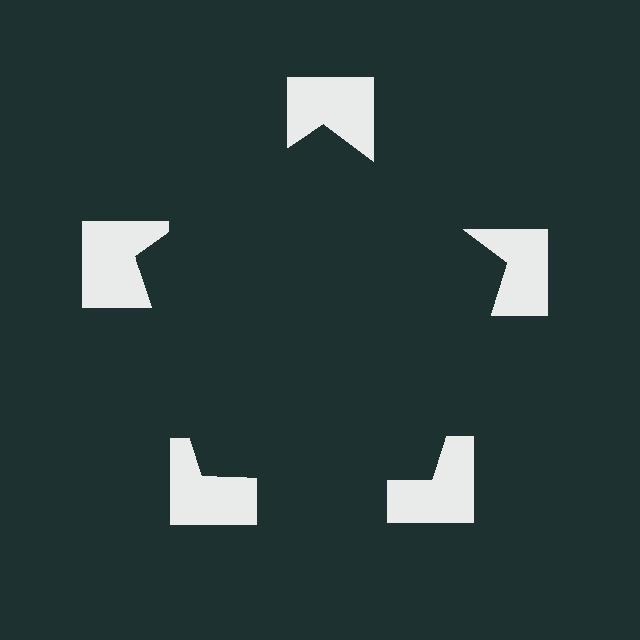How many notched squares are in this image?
There are 5 — one at each vertex of the illusory pentagon.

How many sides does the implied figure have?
5 sides.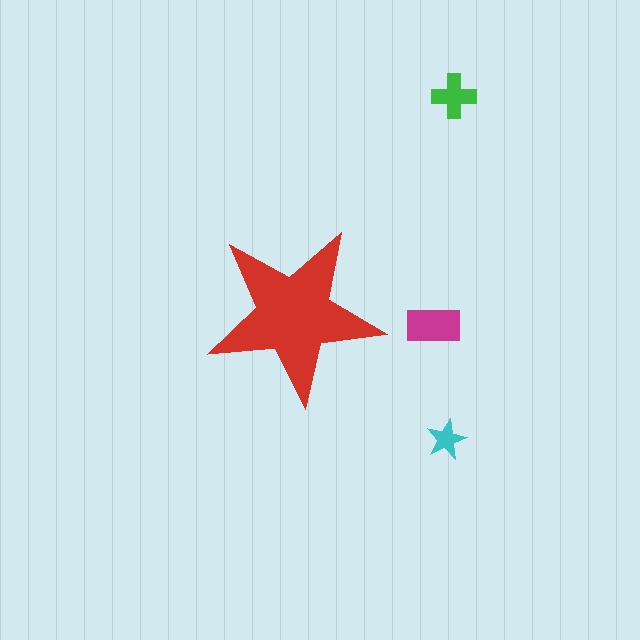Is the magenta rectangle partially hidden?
No, the magenta rectangle is fully visible.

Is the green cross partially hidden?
No, the green cross is fully visible.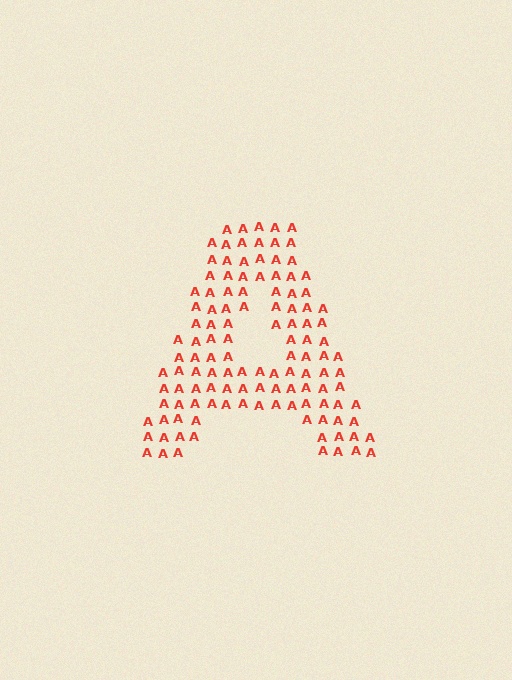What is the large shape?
The large shape is the letter A.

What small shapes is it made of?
It is made of small letter A's.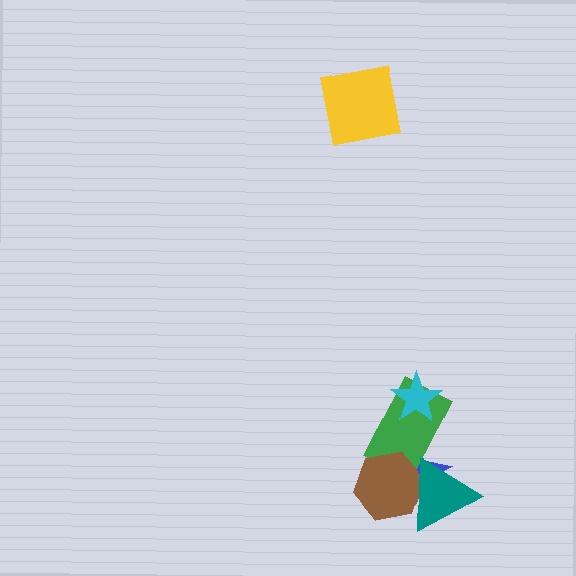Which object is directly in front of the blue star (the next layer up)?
The green rectangle is directly in front of the blue star.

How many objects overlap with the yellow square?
0 objects overlap with the yellow square.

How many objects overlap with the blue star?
3 objects overlap with the blue star.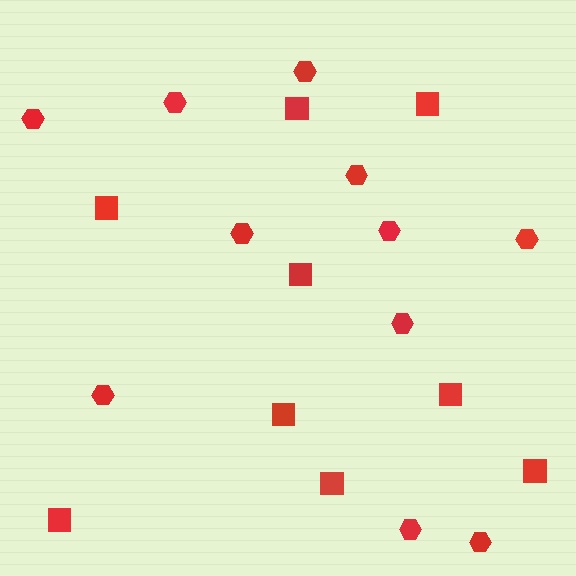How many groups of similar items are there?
There are 2 groups: one group of hexagons (11) and one group of squares (9).